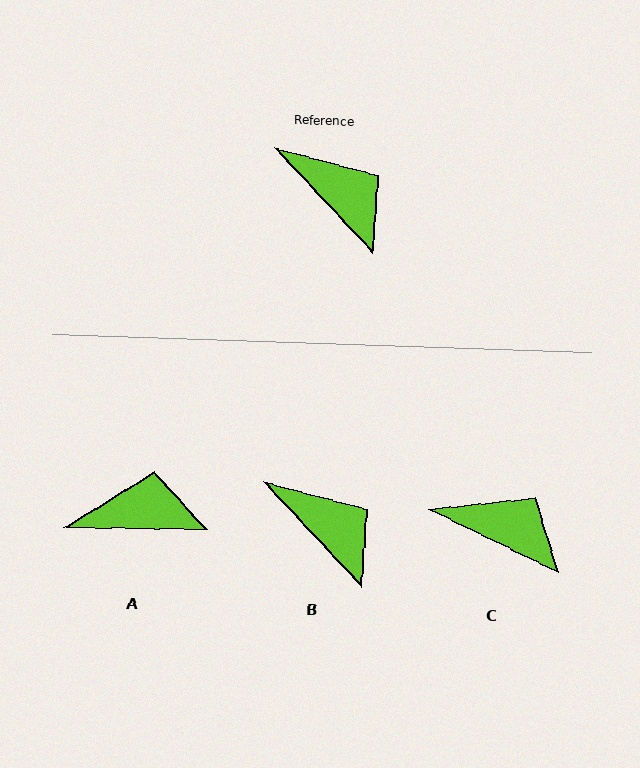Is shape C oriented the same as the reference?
No, it is off by about 21 degrees.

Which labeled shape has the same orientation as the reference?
B.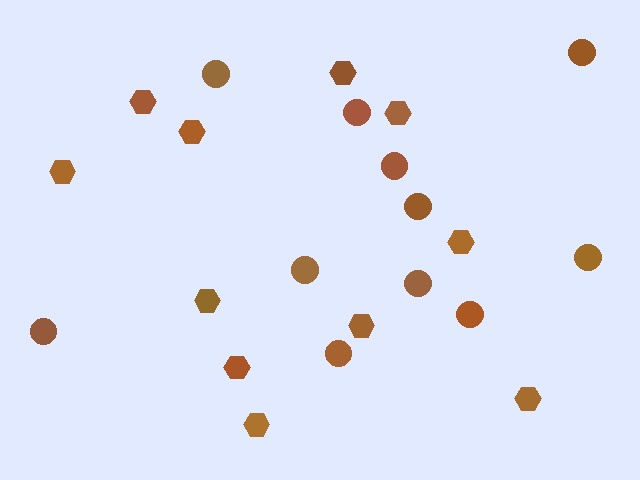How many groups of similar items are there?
There are 2 groups: one group of hexagons (11) and one group of circles (11).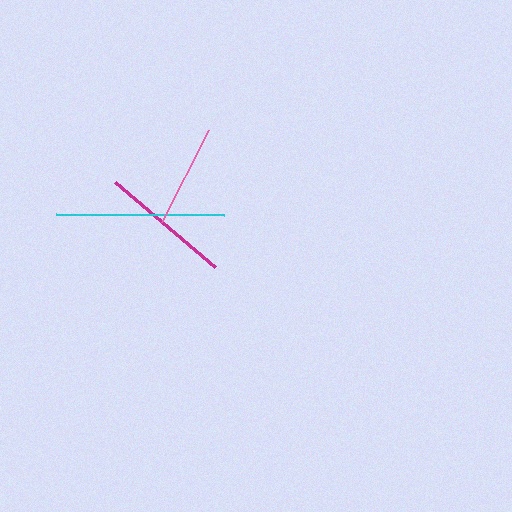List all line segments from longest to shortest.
From longest to shortest: cyan, magenta, pink.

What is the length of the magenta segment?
The magenta segment is approximately 131 pixels long.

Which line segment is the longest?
The cyan line is the longest at approximately 168 pixels.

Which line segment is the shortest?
The pink line is the shortest at approximately 103 pixels.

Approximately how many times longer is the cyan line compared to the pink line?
The cyan line is approximately 1.6 times the length of the pink line.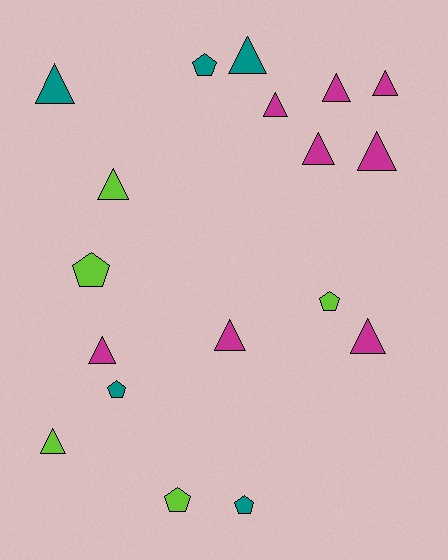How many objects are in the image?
There are 18 objects.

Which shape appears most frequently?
Triangle, with 12 objects.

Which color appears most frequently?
Magenta, with 8 objects.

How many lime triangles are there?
There are 2 lime triangles.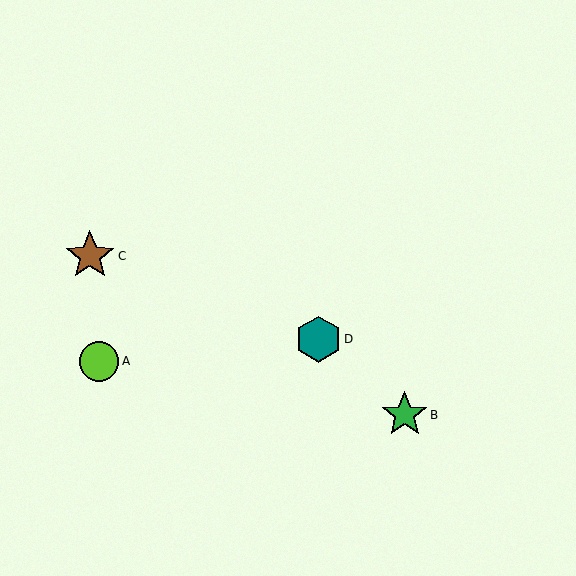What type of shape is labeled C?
Shape C is a brown star.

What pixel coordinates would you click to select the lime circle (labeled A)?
Click at (99, 361) to select the lime circle A.